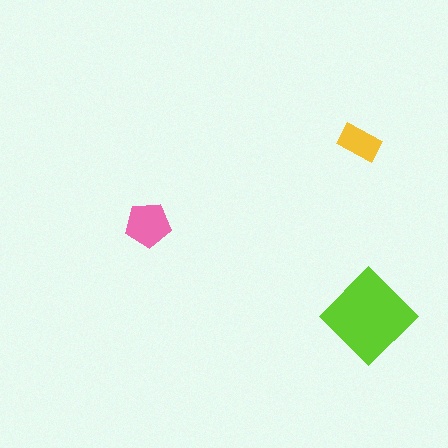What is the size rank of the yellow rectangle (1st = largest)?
3rd.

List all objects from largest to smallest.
The lime diamond, the pink pentagon, the yellow rectangle.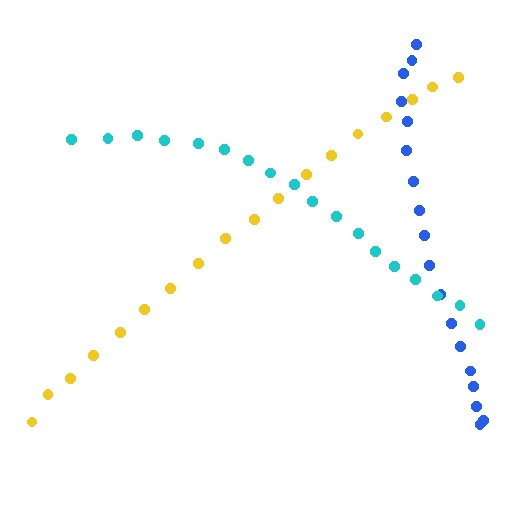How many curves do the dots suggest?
There are 3 distinct paths.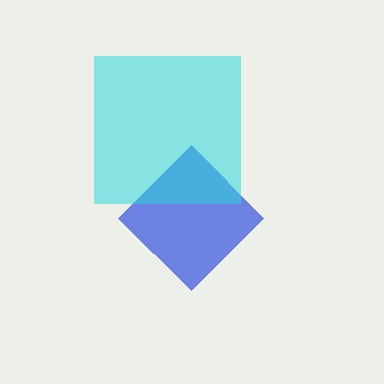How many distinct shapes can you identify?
There are 2 distinct shapes: a blue diamond, a cyan square.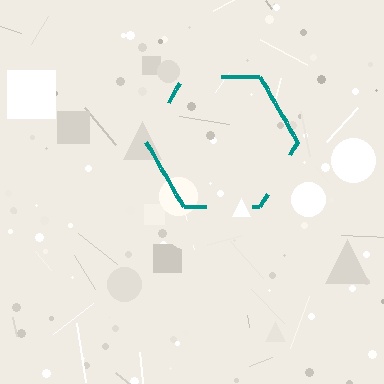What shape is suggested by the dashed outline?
The dashed outline suggests a hexagon.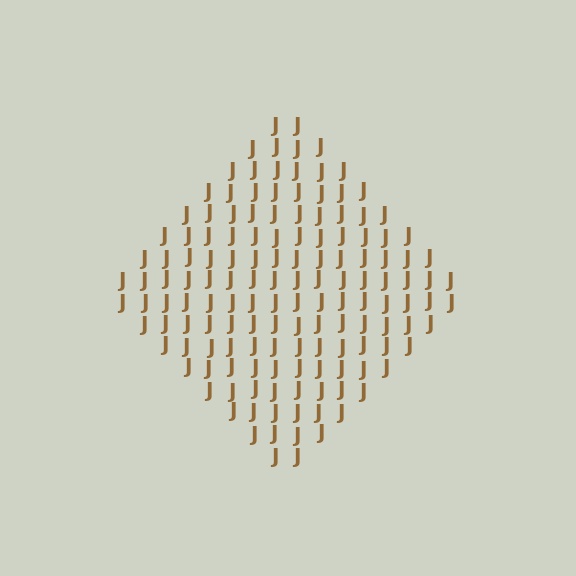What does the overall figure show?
The overall figure shows a diamond.